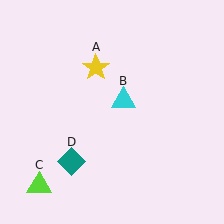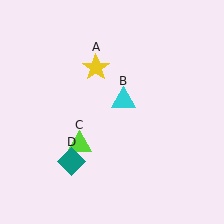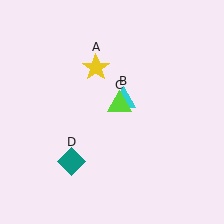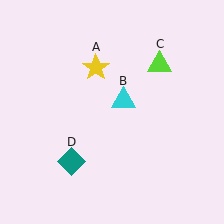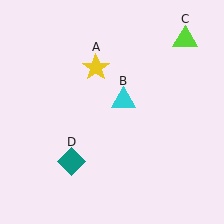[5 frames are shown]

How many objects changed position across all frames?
1 object changed position: lime triangle (object C).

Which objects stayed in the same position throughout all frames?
Yellow star (object A) and cyan triangle (object B) and teal diamond (object D) remained stationary.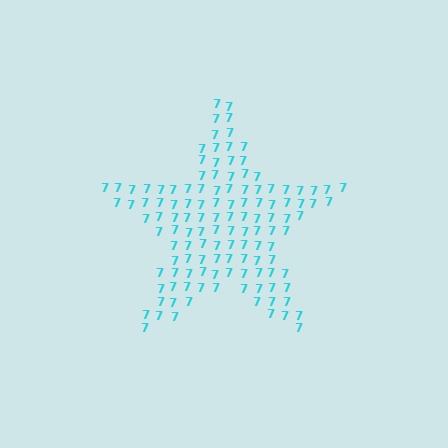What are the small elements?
The small elements are digit 7's.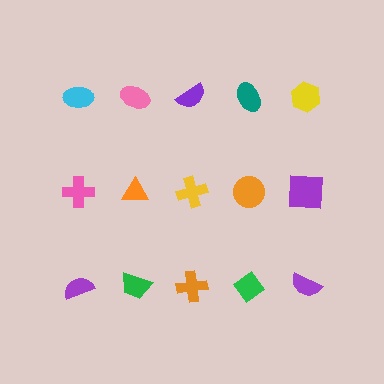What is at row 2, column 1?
A pink cross.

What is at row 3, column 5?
A purple semicircle.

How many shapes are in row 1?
5 shapes.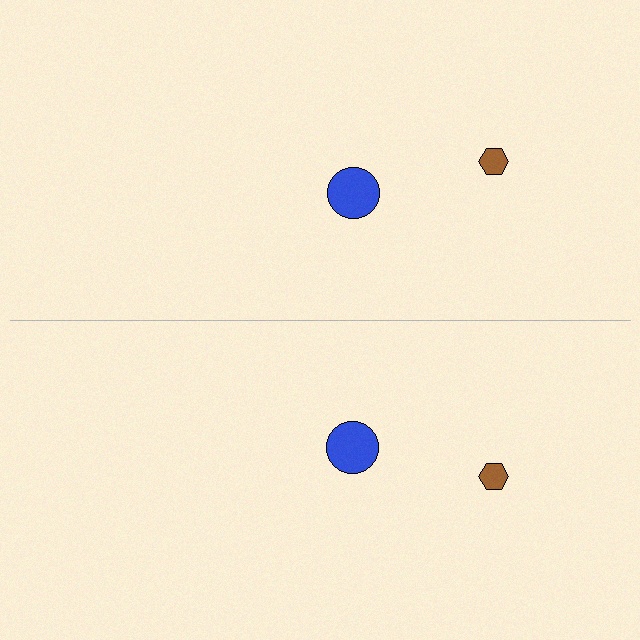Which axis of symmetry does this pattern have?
The pattern has a horizontal axis of symmetry running through the center of the image.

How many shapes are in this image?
There are 4 shapes in this image.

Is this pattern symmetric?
Yes, this pattern has bilateral (reflection) symmetry.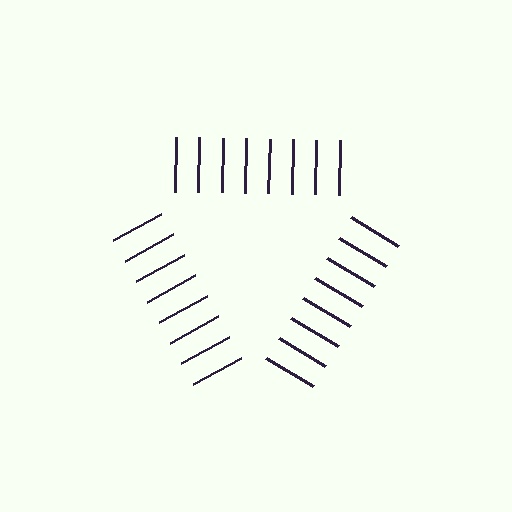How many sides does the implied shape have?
3 sides — the line-ends trace a triangle.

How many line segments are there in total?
24 — 8 along each of the 3 edges.